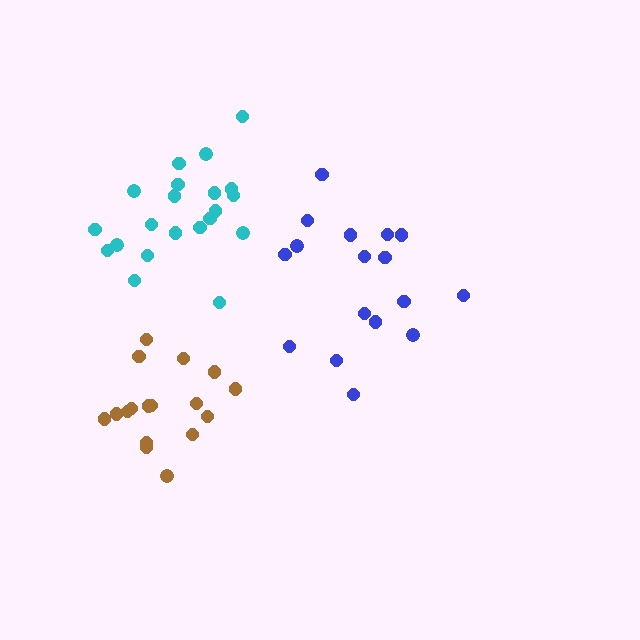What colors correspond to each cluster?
The clusters are colored: blue, brown, cyan.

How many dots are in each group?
Group 1: 17 dots, Group 2: 17 dots, Group 3: 21 dots (55 total).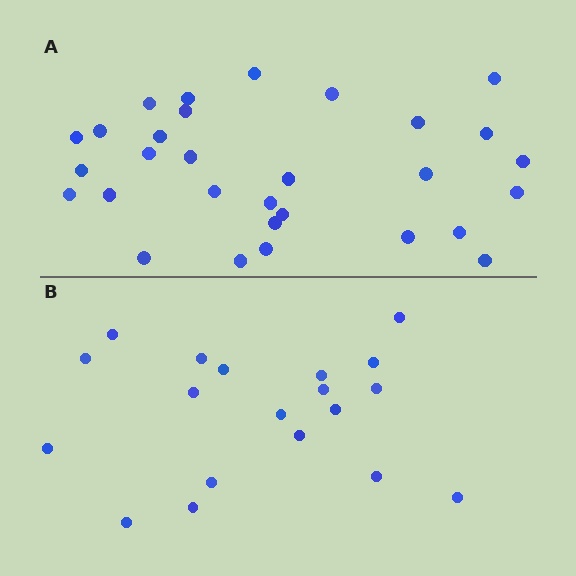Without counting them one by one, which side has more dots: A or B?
Region A (the top region) has more dots.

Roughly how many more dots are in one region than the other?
Region A has roughly 12 or so more dots than region B.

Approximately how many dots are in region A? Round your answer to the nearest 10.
About 30 dots.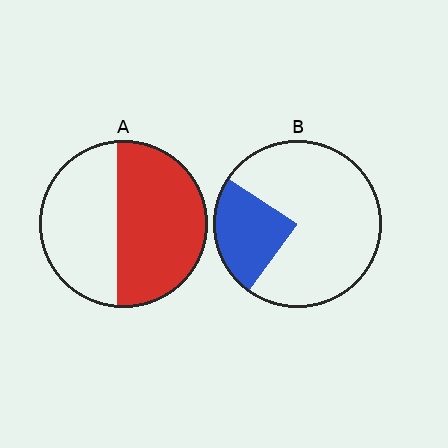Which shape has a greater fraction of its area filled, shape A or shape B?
Shape A.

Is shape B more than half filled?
No.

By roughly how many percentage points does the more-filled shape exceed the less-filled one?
By roughly 30 percentage points (A over B).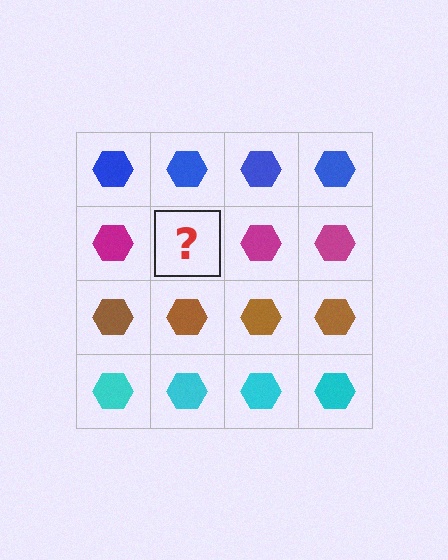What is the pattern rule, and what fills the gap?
The rule is that each row has a consistent color. The gap should be filled with a magenta hexagon.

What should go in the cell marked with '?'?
The missing cell should contain a magenta hexagon.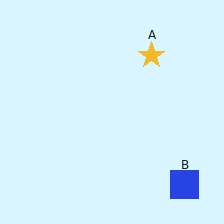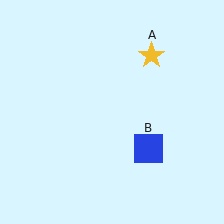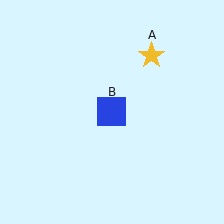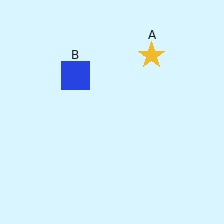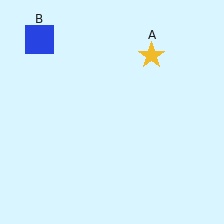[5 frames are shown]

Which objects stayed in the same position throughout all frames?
Yellow star (object A) remained stationary.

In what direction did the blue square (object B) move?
The blue square (object B) moved up and to the left.